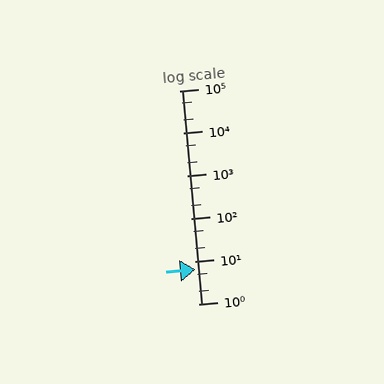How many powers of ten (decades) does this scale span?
The scale spans 5 decades, from 1 to 100000.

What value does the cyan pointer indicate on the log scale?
The pointer indicates approximately 6.3.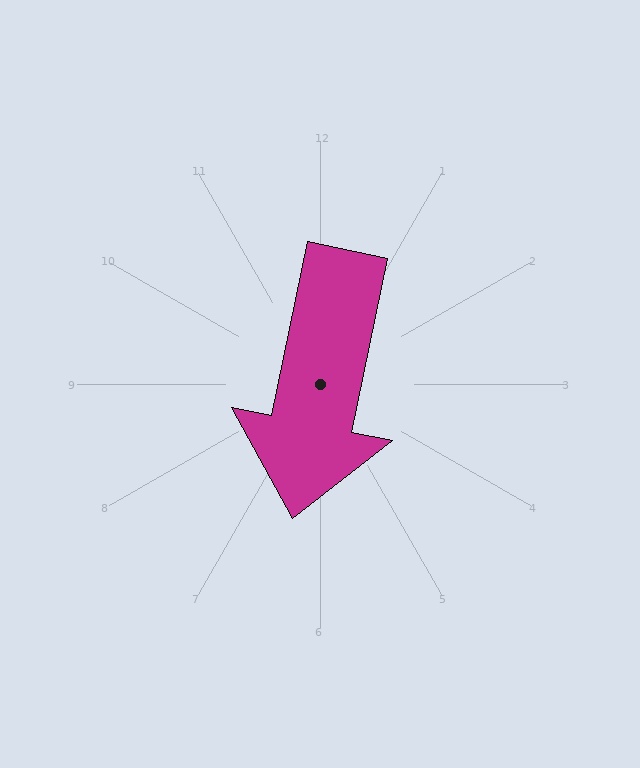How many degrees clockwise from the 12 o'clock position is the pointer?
Approximately 192 degrees.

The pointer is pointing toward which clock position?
Roughly 6 o'clock.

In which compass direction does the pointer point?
South.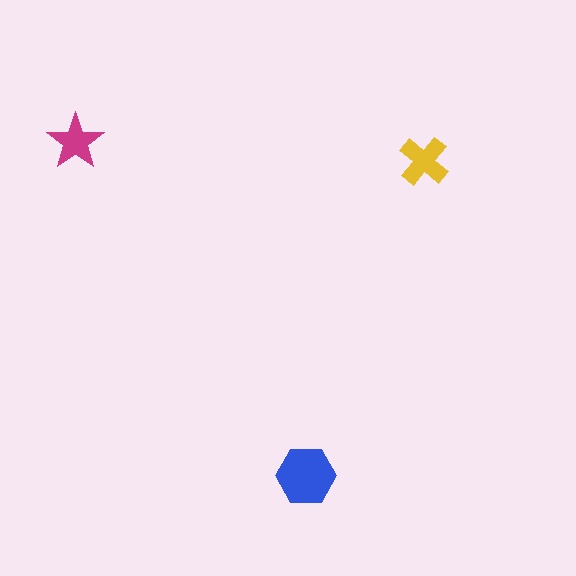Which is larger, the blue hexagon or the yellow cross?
The blue hexagon.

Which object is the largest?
The blue hexagon.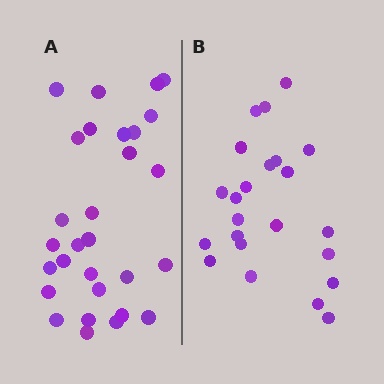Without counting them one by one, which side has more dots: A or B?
Region A (the left region) has more dots.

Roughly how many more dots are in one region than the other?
Region A has about 6 more dots than region B.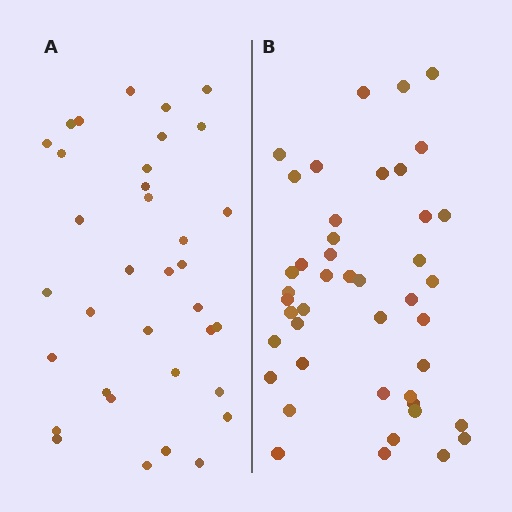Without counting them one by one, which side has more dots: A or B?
Region B (the right region) has more dots.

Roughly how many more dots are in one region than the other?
Region B has roughly 8 or so more dots than region A.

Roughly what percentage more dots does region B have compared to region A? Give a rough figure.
About 25% more.